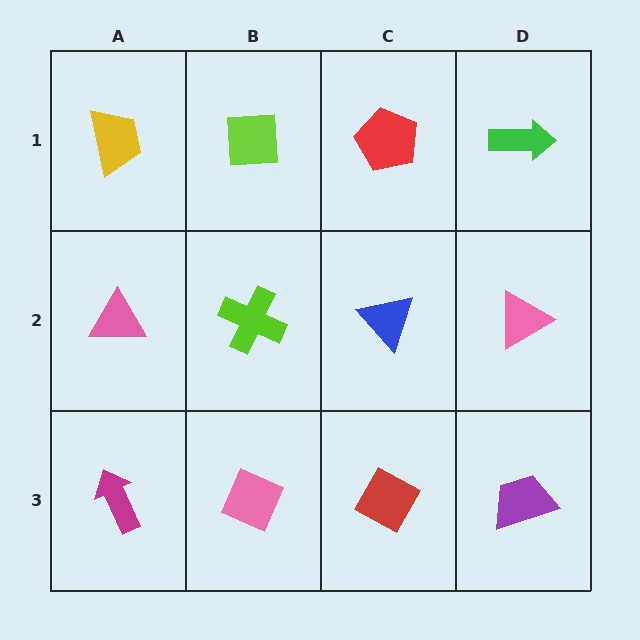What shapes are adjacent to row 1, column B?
A lime cross (row 2, column B), a yellow trapezoid (row 1, column A), a red pentagon (row 1, column C).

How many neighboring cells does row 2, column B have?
4.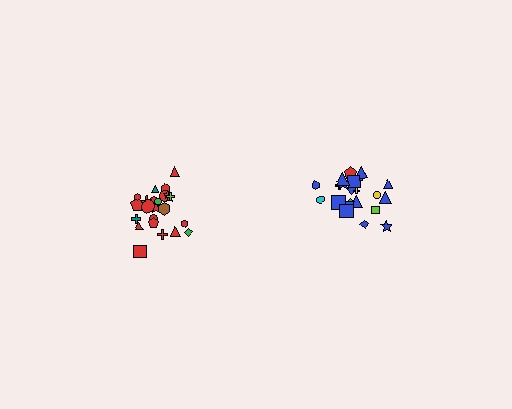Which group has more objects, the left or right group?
The left group.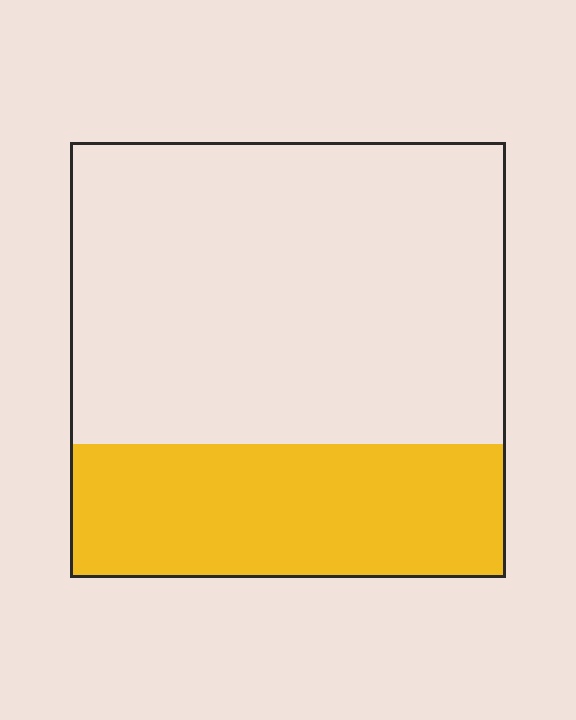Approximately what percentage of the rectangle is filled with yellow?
Approximately 30%.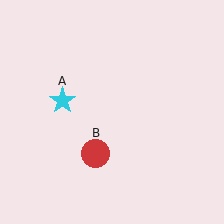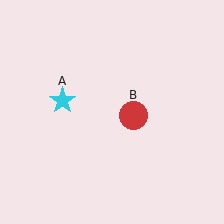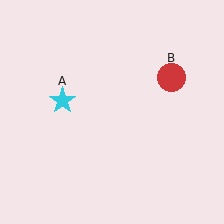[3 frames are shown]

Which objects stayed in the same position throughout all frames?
Cyan star (object A) remained stationary.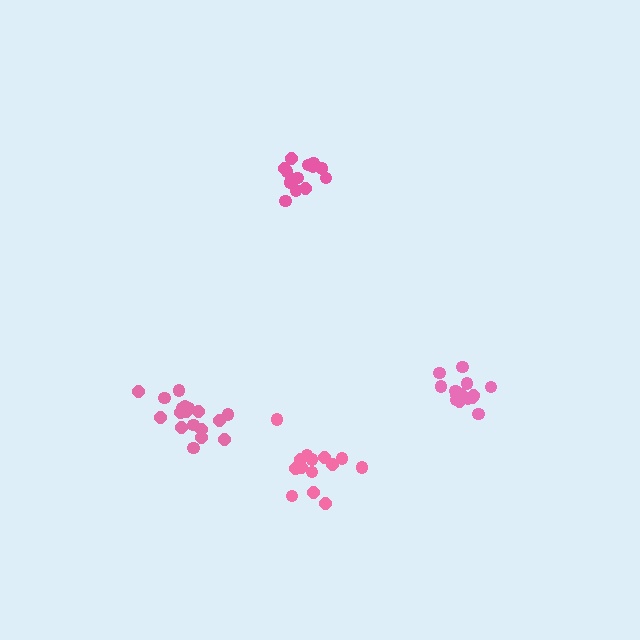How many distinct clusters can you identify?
There are 4 distinct clusters.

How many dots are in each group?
Group 1: 14 dots, Group 2: 14 dots, Group 3: 19 dots, Group 4: 14 dots (61 total).